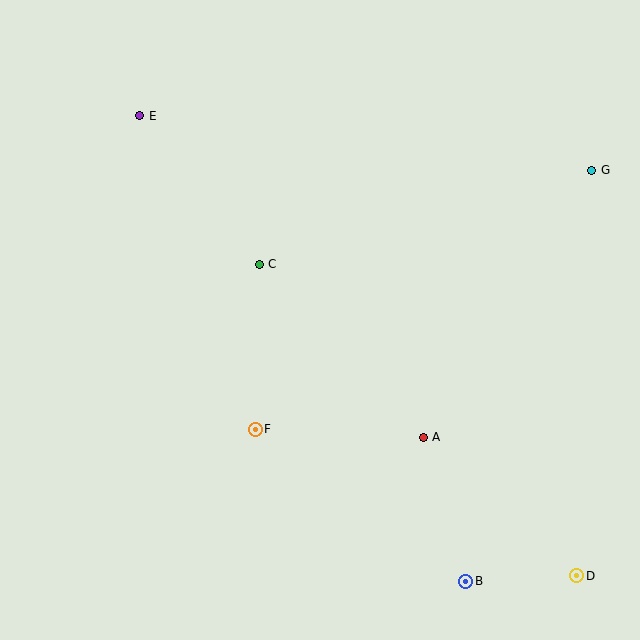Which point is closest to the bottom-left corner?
Point F is closest to the bottom-left corner.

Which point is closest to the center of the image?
Point C at (259, 264) is closest to the center.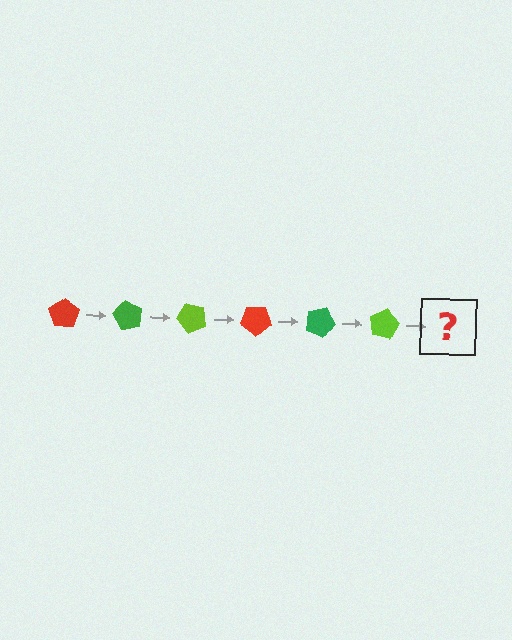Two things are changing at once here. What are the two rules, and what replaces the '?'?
The two rules are that it rotates 60 degrees each step and the color cycles through red, green, and lime. The '?' should be a red pentagon, rotated 360 degrees from the start.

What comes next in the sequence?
The next element should be a red pentagon, rotated 360 degrees from the start.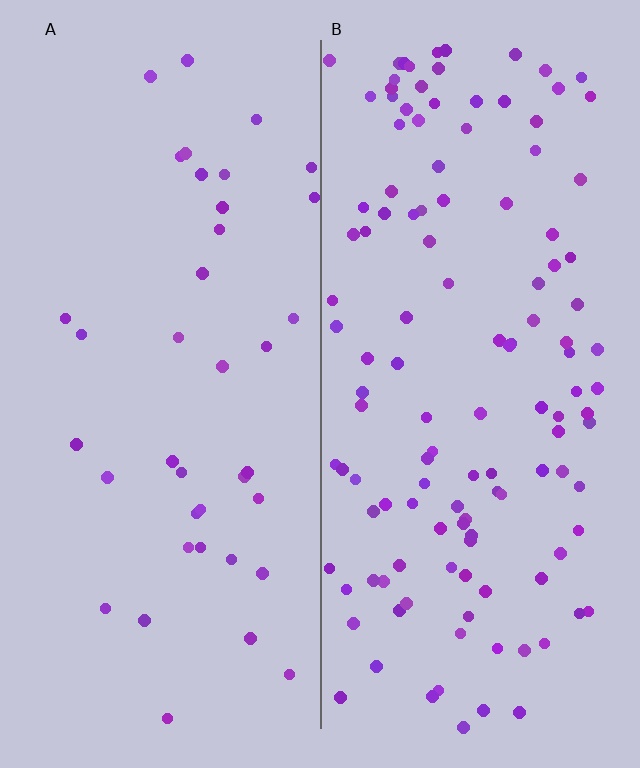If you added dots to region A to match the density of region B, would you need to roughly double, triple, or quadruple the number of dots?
Approximately triple.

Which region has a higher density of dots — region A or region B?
B (the right).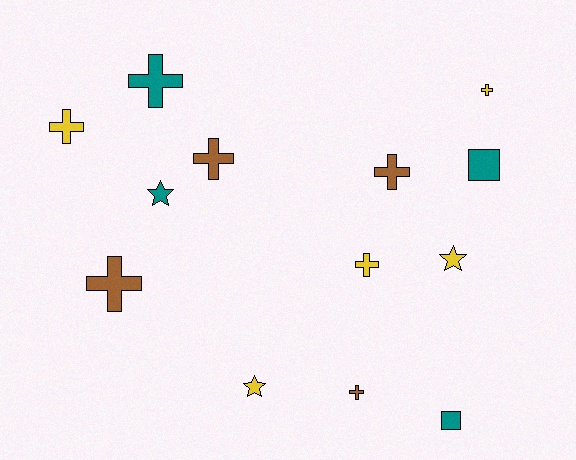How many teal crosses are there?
There is 1 teal cross.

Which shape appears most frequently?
Cross, with 8 objects.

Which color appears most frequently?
Yellow, with 5 objects.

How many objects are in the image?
There are 13 objects.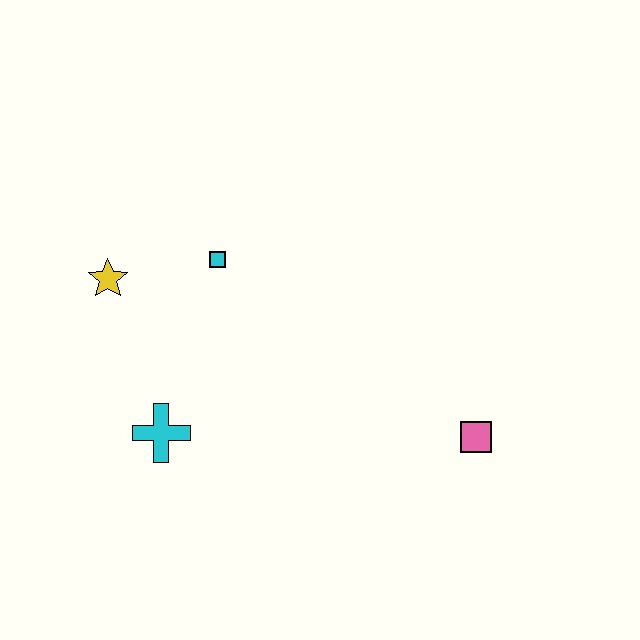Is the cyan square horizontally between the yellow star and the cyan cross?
No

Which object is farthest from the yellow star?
The pink square is farthest from the yellow star.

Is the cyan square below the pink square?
No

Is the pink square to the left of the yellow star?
No